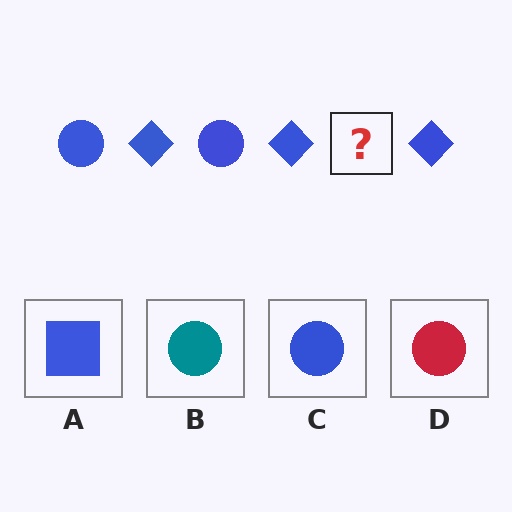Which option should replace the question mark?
Option C.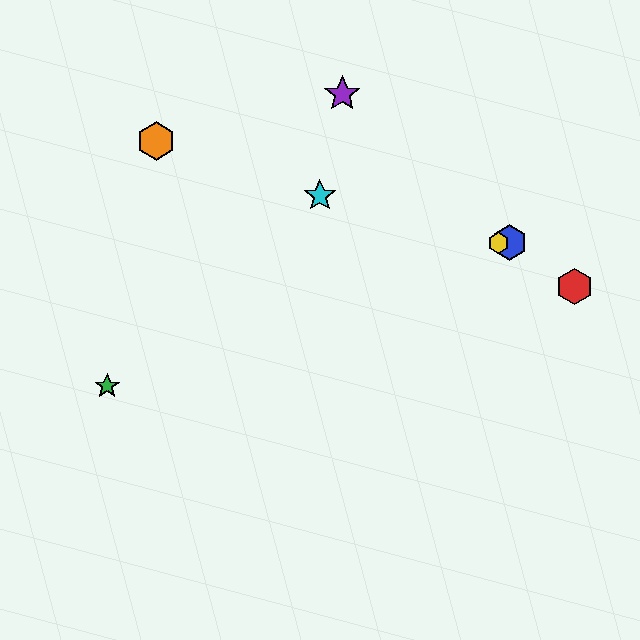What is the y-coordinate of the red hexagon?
The red hexagon is at y≈287.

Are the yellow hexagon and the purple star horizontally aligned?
No, the yellow hexagon is at y≈243 and the purple star is at y≈94.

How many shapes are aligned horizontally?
2 shapes (the blue hexagon, the yellow hexagon) are aligned horizontally.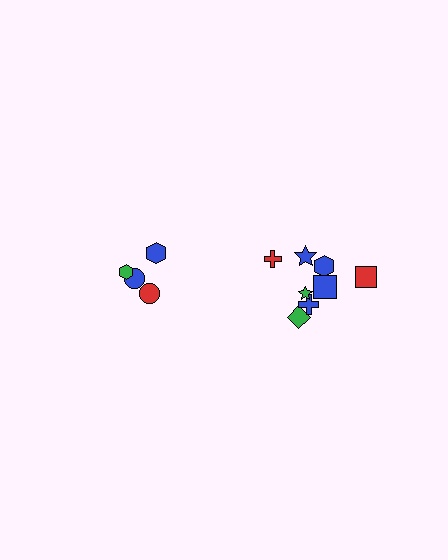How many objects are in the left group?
There are 4 objects.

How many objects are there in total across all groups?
There are 12 objects.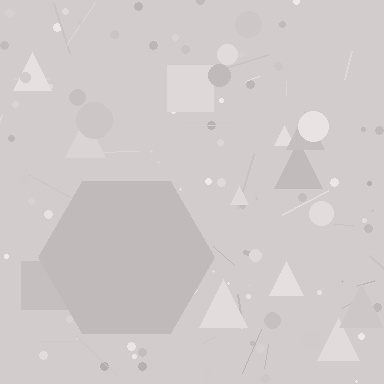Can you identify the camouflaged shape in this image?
The camouflaged shape is a hexagon.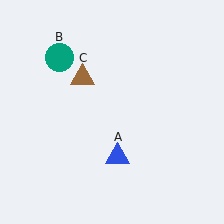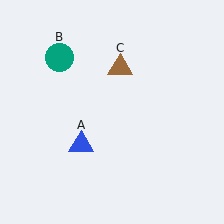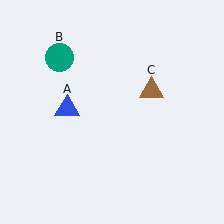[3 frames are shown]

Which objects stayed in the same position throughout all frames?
Teal circle (object B) remained stationary.